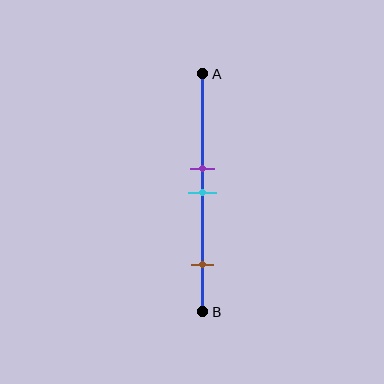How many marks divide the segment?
There are 3 marks dividing the segment.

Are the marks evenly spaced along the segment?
No, the marks are not evenly spaced.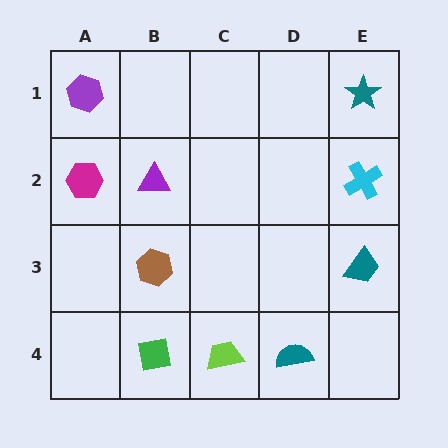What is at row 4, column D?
A teal semicircle.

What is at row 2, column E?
A cyan cross.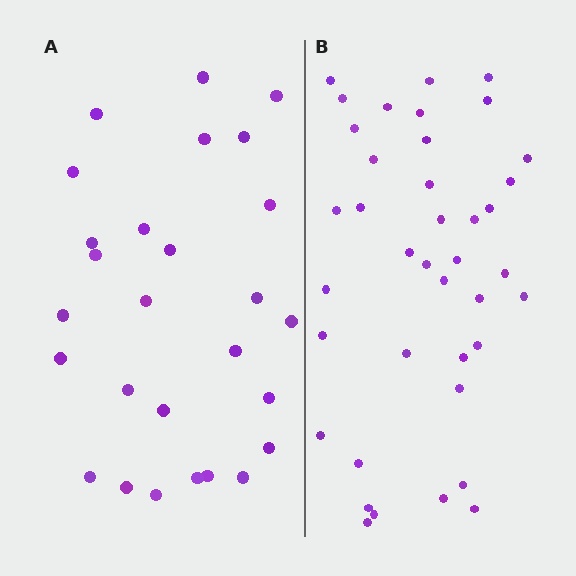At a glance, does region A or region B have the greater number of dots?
Region B (the right region) has more dots.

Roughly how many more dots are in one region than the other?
Region B has roughly 12 or so more dots than region A.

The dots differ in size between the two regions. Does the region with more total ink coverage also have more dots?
No. Region A has more total ink coverage because its dots are larger, but region B actually contains more individual dots. Total area can be misleading — the number of items is what matters here.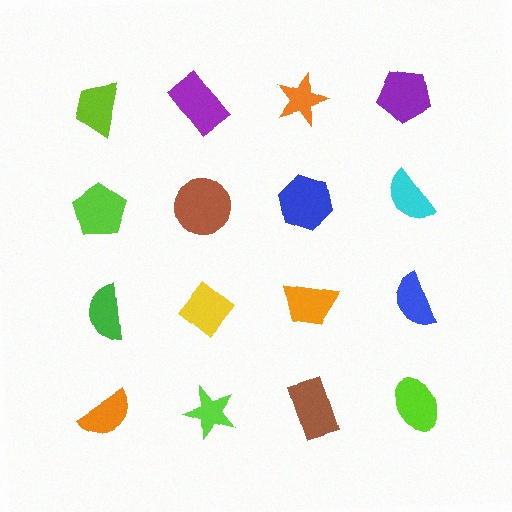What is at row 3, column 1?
A green semicircle.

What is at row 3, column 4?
A blue semicircle.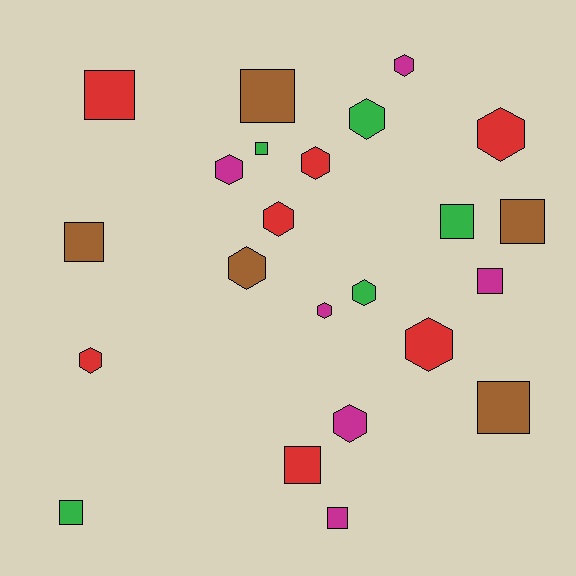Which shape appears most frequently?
Hexagon, with 12 objects.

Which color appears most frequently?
Red, with 7 objects.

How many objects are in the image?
There are 23 objects.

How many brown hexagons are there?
There is 1 brown hexagon.